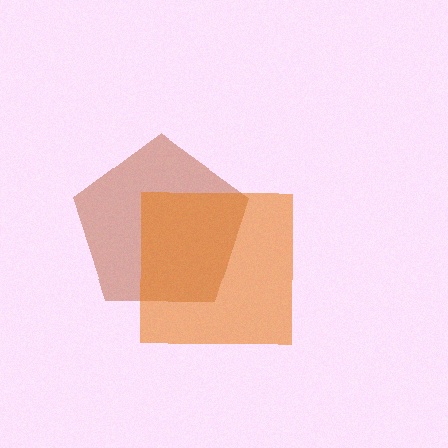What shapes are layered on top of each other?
The layered shapes are: a brown pentagon, an orange square.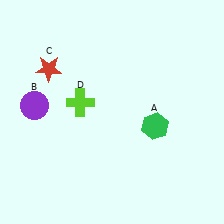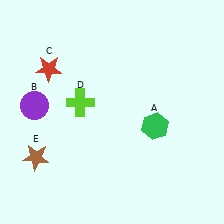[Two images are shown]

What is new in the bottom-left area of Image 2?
A brown star (E) was added in the bottom-left area of Image 2.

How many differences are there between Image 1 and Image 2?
There is 1 difference between the two images.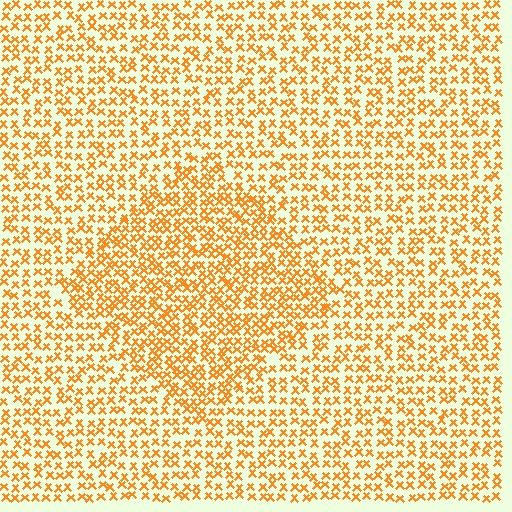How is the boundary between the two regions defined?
The boundary is defined by a change in element density (approximately 1.5x ratio). All elements are the same color, size, and shape.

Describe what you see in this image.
The image contains small orange elements arranged at two different densities. A diamond-shaped region is visible where the elements are more densely packed than the surrounding area.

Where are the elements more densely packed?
The elements are more densely packed inside the diamond boundary.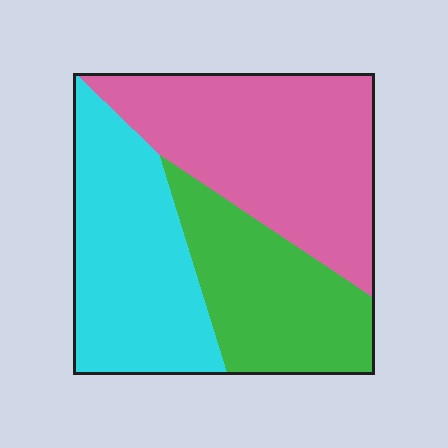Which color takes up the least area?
Green, at roughly 25%.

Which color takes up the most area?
Pink, at roughly 40%.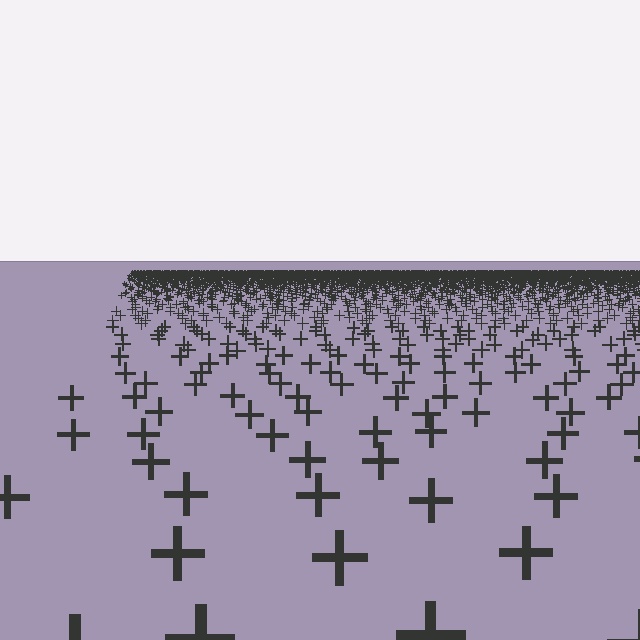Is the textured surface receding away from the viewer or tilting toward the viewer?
The surface is receding away from the viewer. Texture elements get smaller and denser toward the top.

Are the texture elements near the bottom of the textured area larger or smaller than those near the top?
Larger. Near the bottom, elements are closer to the viewer and appear at a bigger on-screen size.